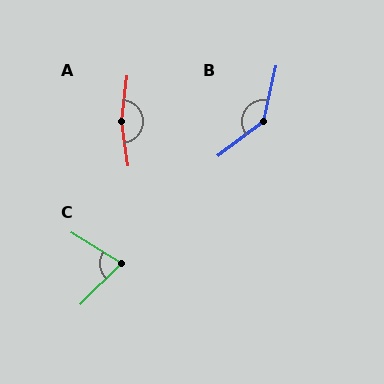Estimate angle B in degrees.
Approximately 140 degrees.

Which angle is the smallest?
C, at approximately 77 degrees.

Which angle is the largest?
A, at approximately 165 degrees.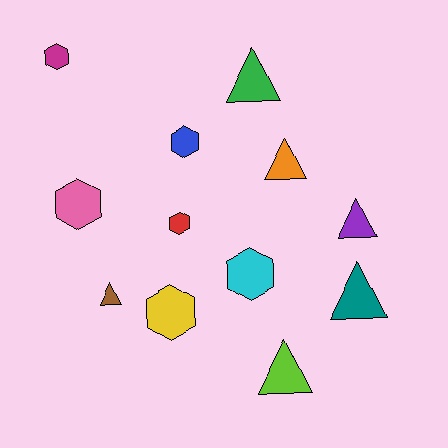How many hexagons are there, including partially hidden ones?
There are 6 hexagons.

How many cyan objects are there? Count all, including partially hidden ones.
There is 1 cyan object.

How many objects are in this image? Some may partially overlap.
There are 12 objects.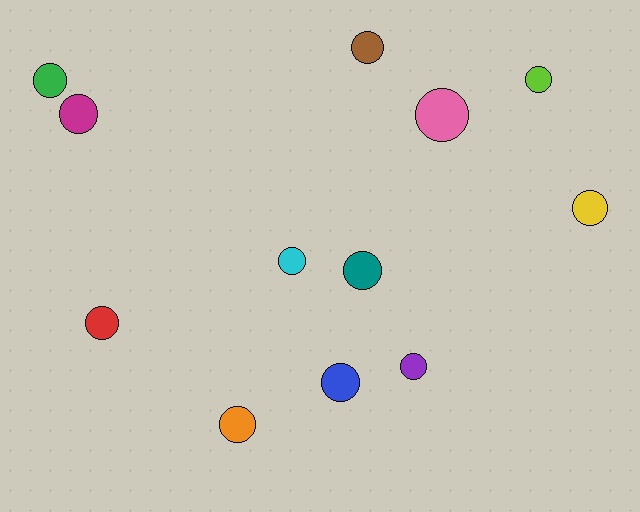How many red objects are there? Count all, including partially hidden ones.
There is 1 red object.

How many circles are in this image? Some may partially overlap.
There are 12 circles.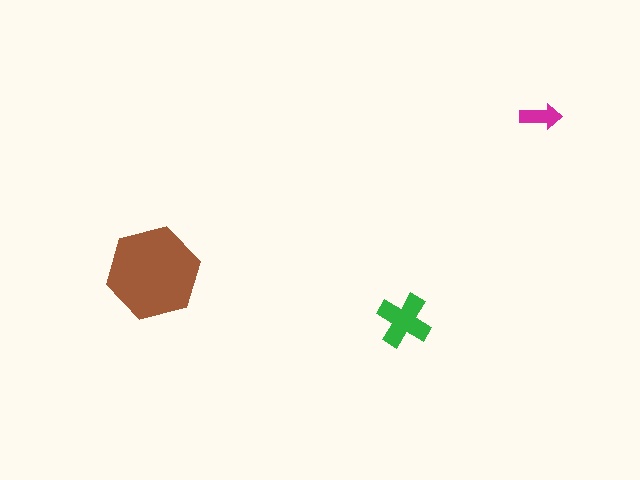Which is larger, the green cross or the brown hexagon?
The brown hexagon.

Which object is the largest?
The brown hexagon.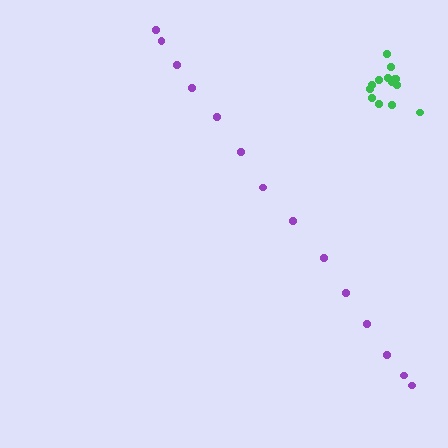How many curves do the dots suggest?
There are 2 distinct paths.